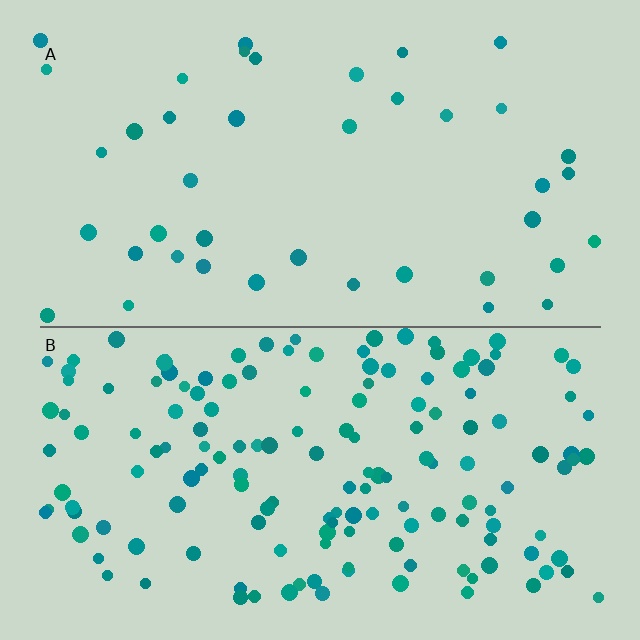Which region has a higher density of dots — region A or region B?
B (the bottom).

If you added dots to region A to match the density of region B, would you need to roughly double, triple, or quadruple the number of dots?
Approximately quadruple.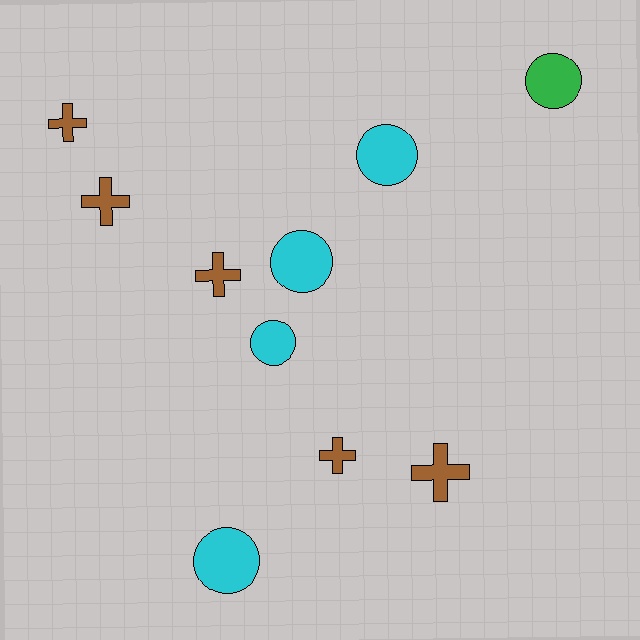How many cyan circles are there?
There are 4 cyan circles.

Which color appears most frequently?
Brown, with 5 objects.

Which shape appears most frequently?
Circle, with 5 objects.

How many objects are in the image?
There are 10 objects.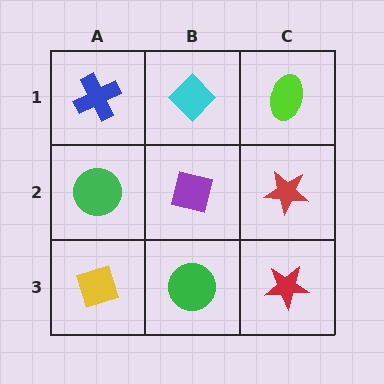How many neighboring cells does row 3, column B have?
3.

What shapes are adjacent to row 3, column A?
A green circle (row 2, column A), a green circle (row 3, column B).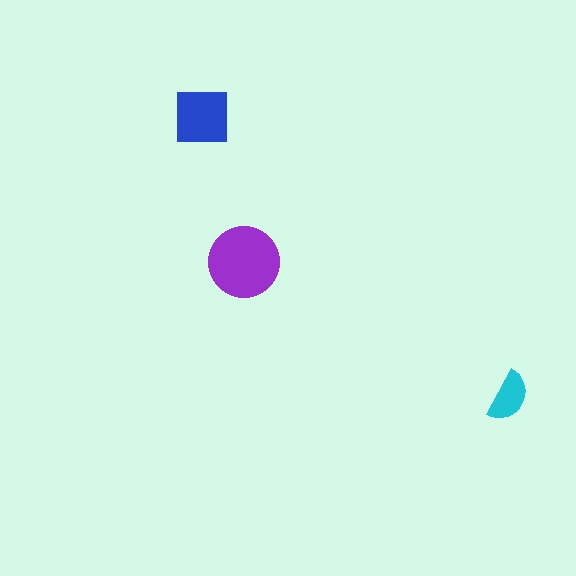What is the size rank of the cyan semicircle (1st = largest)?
3rd.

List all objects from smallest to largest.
The cyan semicircle, the blue square, the purple circle.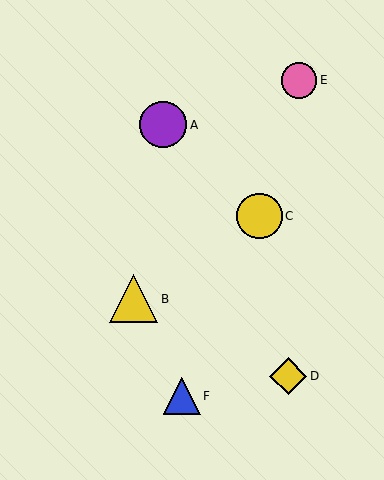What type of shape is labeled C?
Shape C is a yellow circle.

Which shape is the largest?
The yellow triangle (labeled B) is the largest.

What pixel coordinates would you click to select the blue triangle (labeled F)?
Click at (182, 396) to select the blue triangle F.